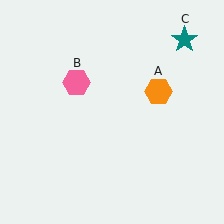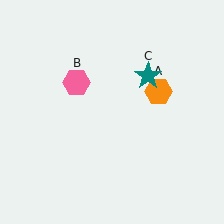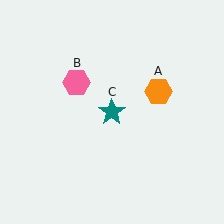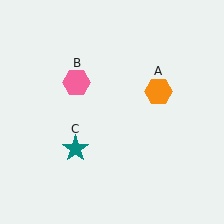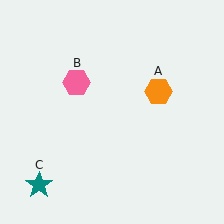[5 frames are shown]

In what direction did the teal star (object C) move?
The teal star (object C) moved down and to the left.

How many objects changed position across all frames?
1 object changed position: teal star (object C).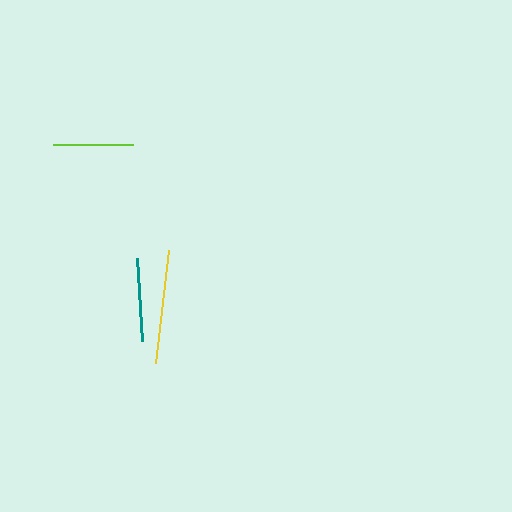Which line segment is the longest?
The yellow line is the longest at approximately 114 pixels.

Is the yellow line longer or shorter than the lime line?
The yellow line is longer than the lime line.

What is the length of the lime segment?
The lime segment is approximately 79 pixels long.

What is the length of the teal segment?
The teal segment is approximately 83 pixels long.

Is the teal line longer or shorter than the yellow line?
The yellow line is longer than the teal line.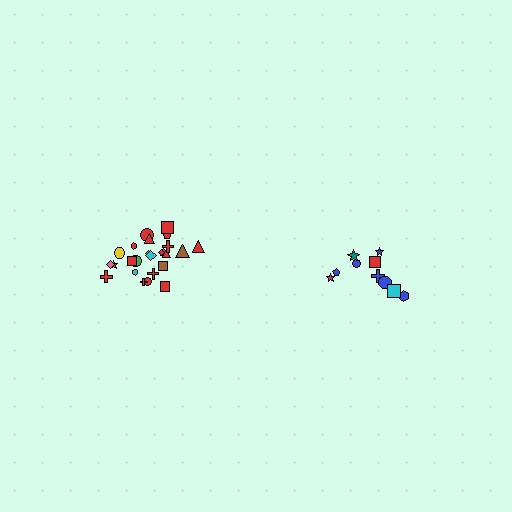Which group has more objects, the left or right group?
The left group.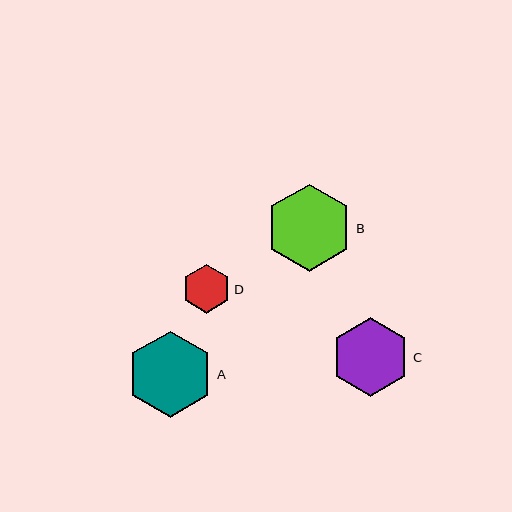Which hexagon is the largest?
Hexagon B is the largest with a size of approximately 87 pixels.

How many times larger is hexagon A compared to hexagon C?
Hexagon A is approximately 1.1 times the size of hexagon C.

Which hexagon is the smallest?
Hexagon D is the smallest with a size of approximately 49 pixels.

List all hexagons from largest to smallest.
From largest to smallest: B, A, C, D.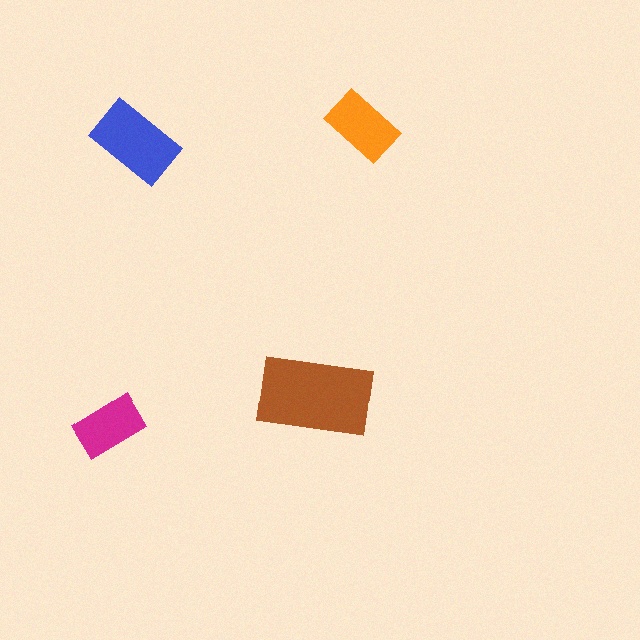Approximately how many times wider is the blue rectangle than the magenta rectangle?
About 1.5 times wider.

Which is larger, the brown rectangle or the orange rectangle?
The brown one.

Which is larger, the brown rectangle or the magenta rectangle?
The brown one.